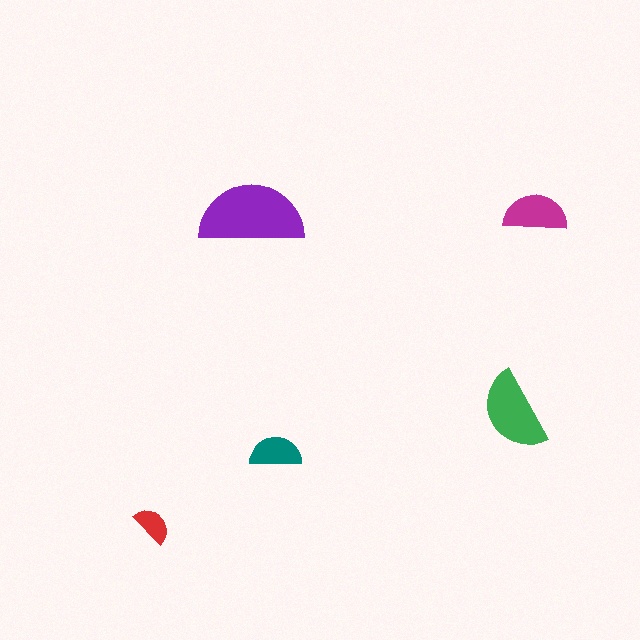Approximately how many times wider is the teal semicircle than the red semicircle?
About 1.5 times wider.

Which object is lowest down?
The red semicircle is bottommost.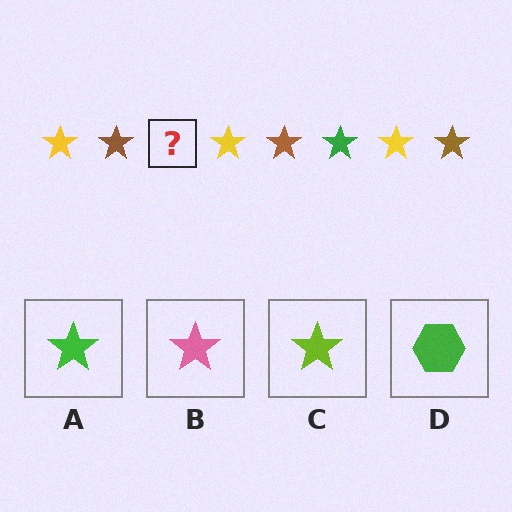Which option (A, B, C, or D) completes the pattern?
A.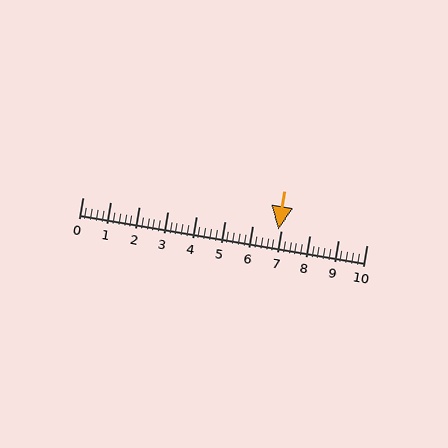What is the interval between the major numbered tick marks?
The major tick marks are spaced 1 units apart.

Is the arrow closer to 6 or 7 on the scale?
The arrow is closer to 7.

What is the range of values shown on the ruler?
The ruler shows values from 0 to 10.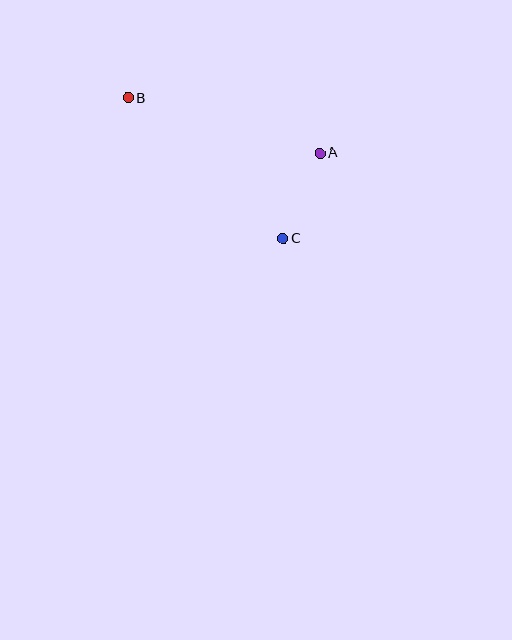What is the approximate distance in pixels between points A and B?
The distance between A and B is approximately 199 pixels.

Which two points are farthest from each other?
Points B and C are farthest from each other.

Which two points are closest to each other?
Points A and C are closest to each other.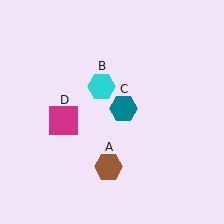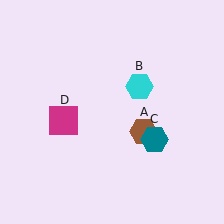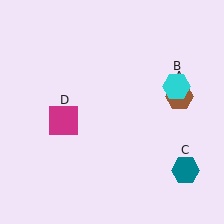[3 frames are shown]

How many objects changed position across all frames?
3 objects changed position: brown hexagon (object A), cyan hexagon (object B), teal hexagon (object C).